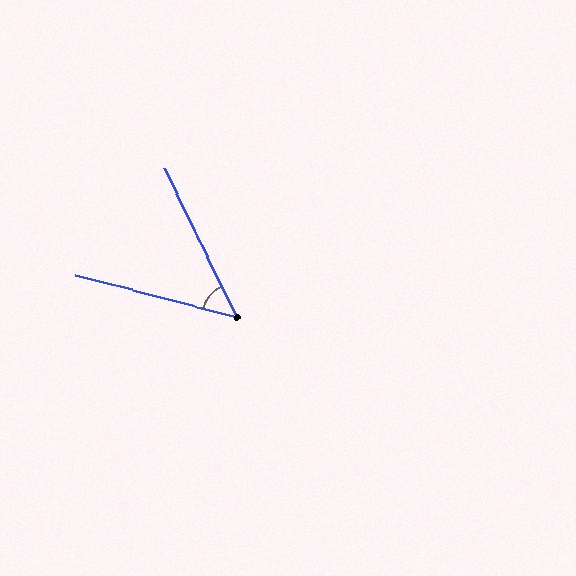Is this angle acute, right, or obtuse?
It is acute.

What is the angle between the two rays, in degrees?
Approximately 49 degrees.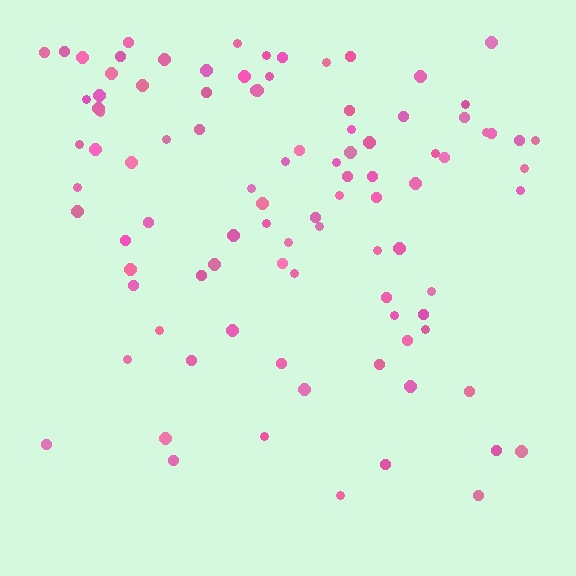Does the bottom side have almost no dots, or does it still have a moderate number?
Still a moderate number, just noticeably fewer than the top.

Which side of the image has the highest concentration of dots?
The top.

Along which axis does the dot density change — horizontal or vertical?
Vertical.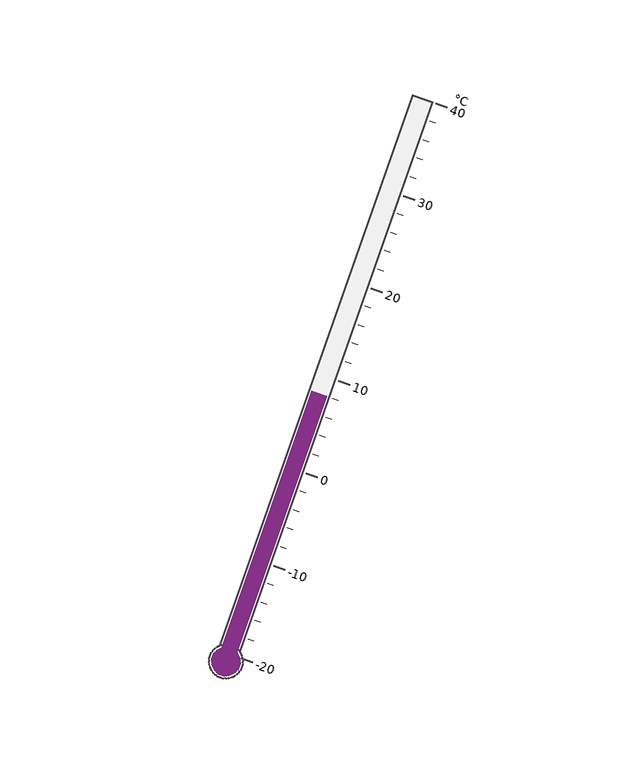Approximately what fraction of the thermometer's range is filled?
The thermometer is filled to approximately 45% of its range.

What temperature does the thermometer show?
The thermometer shows approximately 8°C.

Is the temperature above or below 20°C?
The temperature is below 20°C.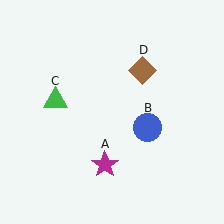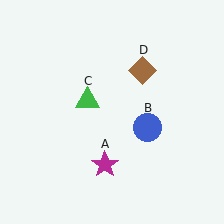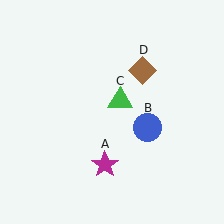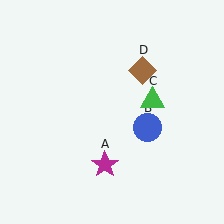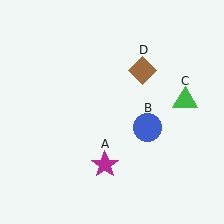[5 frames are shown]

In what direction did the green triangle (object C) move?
The green triangle (object C) moved right.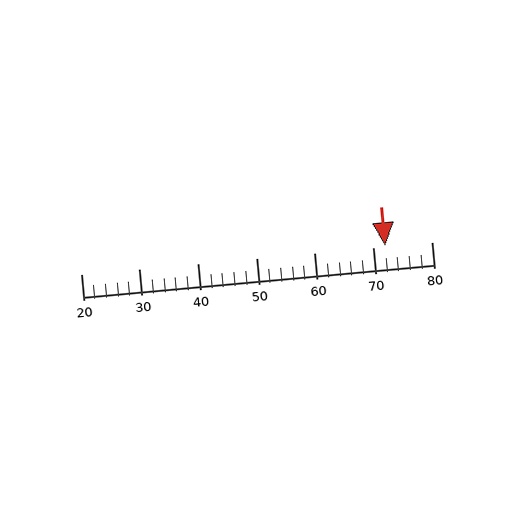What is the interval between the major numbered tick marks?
The major tick marks are spaced 10 units apart.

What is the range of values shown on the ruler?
The ruler shows values from 20 to 80.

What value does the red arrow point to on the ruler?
The red arrow points to approximately 72.